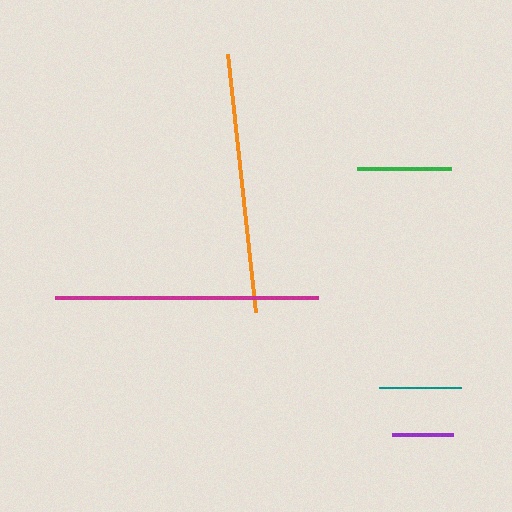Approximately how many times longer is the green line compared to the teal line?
The green line is approximately 1.1 times the length of the teal line.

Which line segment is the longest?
The magenta line is the longest at approximately 264 pixels.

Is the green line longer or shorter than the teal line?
The green line is longer than the teal line.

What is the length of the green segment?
The green segment is approximately 93 pixels long.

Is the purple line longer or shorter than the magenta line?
The magenta line is longer than the purple line.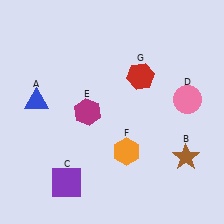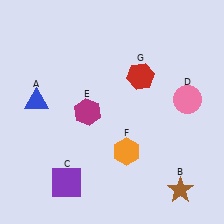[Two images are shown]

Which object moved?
The brown star (B) moved down.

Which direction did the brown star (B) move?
The brown star (B) moved down.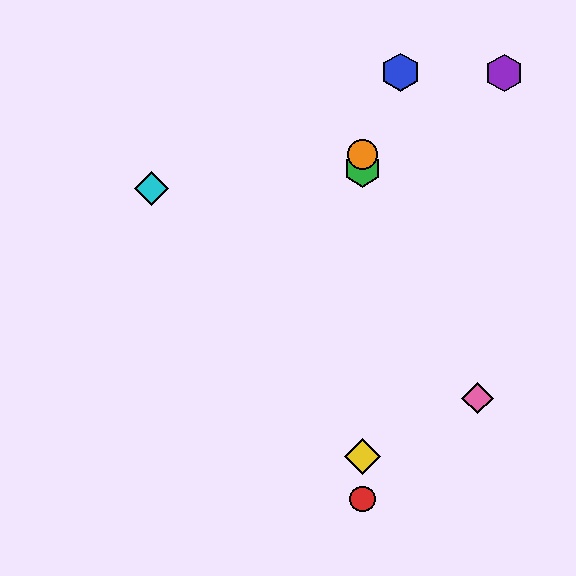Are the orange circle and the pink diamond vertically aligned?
No, the orange circle is at x≈362 and the pink diamond is at x≈478.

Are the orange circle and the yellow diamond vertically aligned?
Yes, both are at x≈362.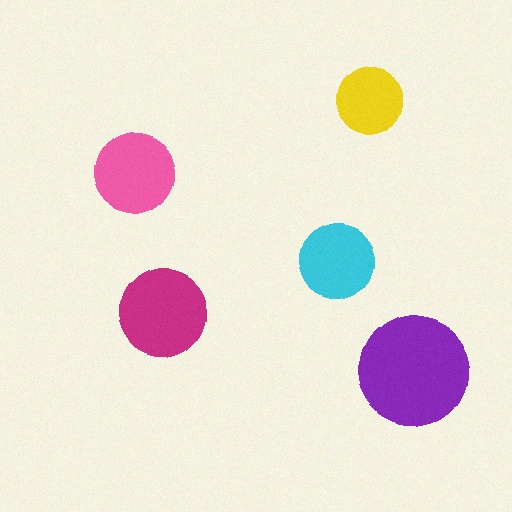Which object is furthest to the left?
The pink circle is leftmost.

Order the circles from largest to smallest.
the purple one, the magenta one, the pink one, the cyan one, the yellow one.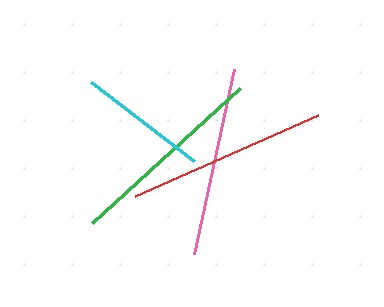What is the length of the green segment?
The green segment is approximately 200 pixels long.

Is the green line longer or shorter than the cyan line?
The green line is longer than the cyan line.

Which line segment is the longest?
The green line is the longest at approximately 200 pixels.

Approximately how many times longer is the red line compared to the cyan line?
The red line is approximately 1.5 times the length of the cyan line.